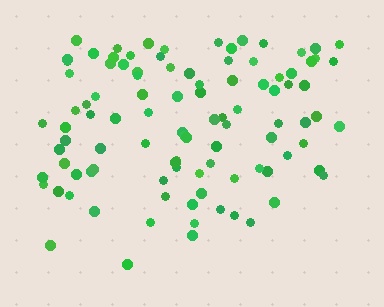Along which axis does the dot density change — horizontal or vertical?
Vertical.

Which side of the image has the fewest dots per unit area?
The bottom.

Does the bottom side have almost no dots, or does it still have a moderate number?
Still a moderate number, just noticeably fewer than the top.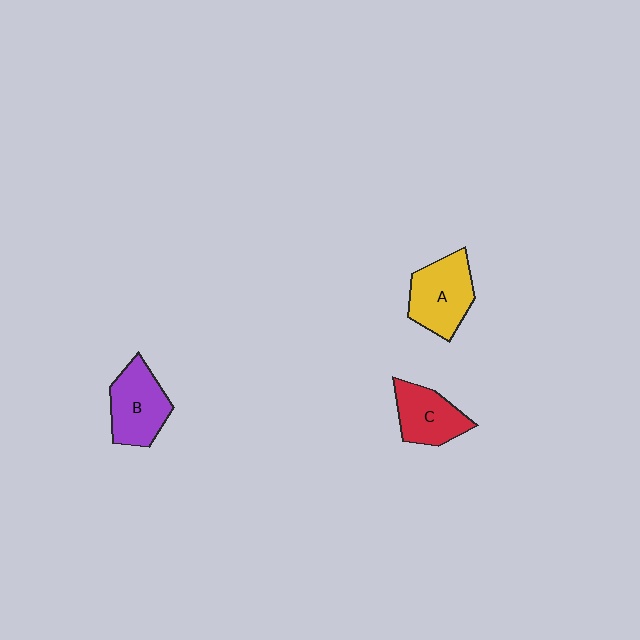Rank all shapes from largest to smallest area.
From largest to smallest: A (yellow), B (purple), C (red).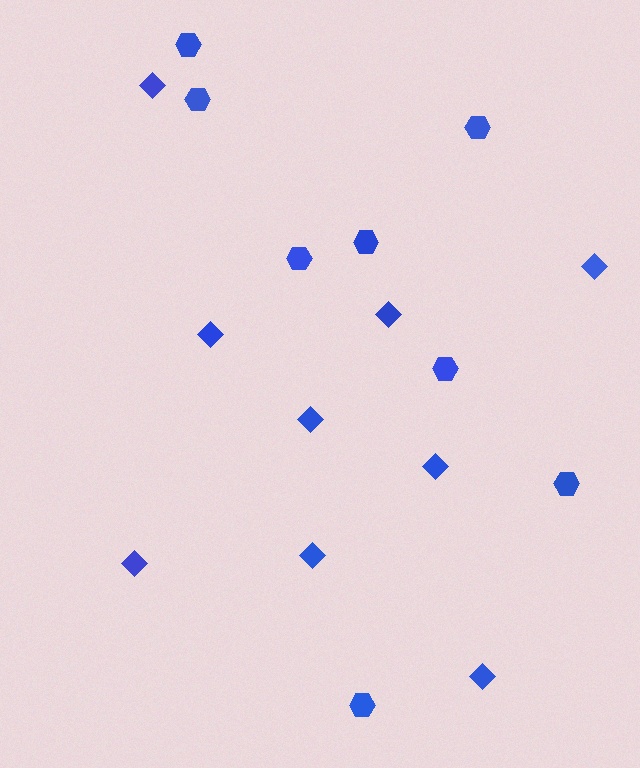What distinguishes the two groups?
There are 2 groups: one group of hexagons (8) and one group of diamonds (9).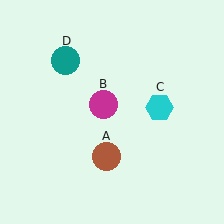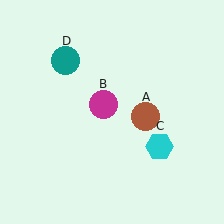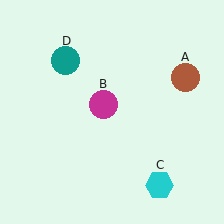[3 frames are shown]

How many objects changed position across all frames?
2 objects changed position: brown circle (object A), cyan hexagon (object C).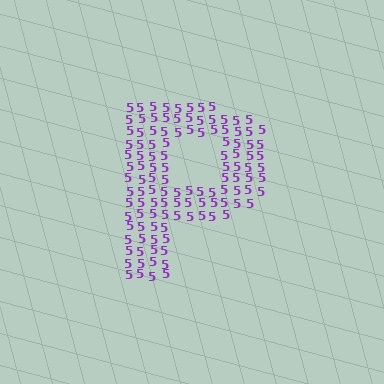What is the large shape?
The large shape is the letter P.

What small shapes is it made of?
It is made of small digit 5's.